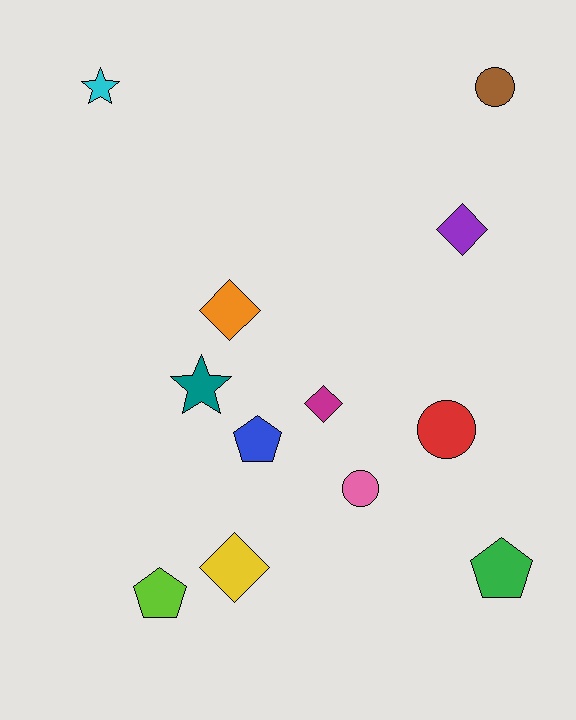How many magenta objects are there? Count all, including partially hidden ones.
There is 1 magenta object.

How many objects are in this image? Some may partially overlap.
There are 12 objects.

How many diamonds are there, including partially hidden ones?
There are 4 diamonds.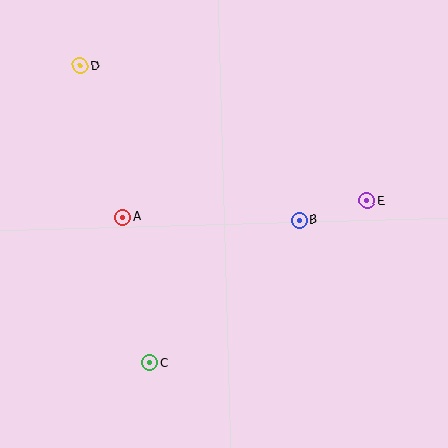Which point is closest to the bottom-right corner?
Point E is closest to the bottom-right corner.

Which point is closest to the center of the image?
Point B at (299, 220) is closest to the center.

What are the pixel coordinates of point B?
Point B is at (299, 220).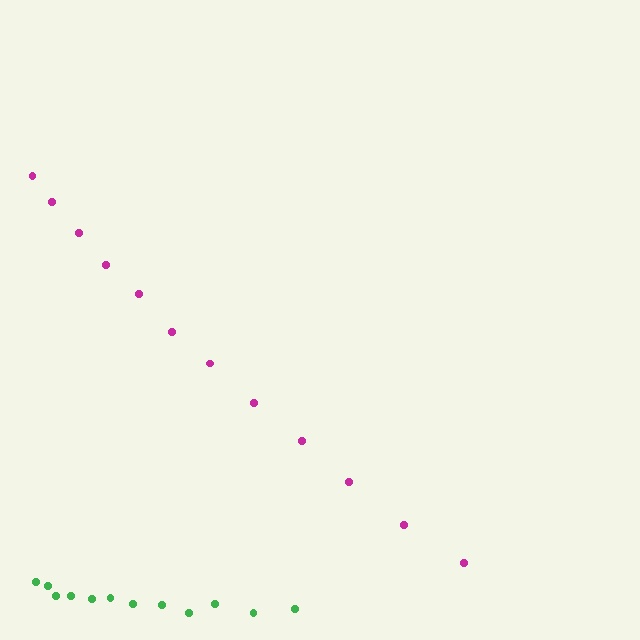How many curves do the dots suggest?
There are 2 distinct paths.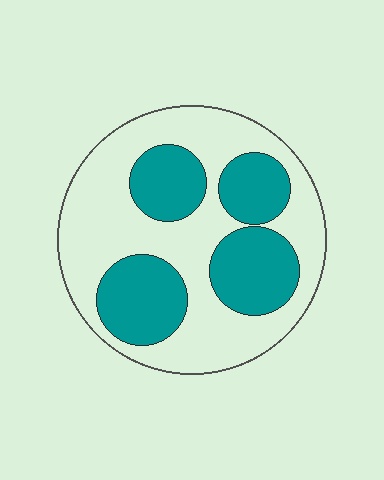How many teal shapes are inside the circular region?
4.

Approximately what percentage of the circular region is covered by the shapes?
Approximately 40%.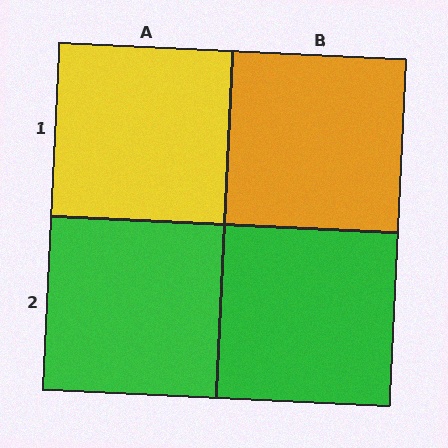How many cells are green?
2 cells are green.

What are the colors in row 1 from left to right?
Yellow, orange.